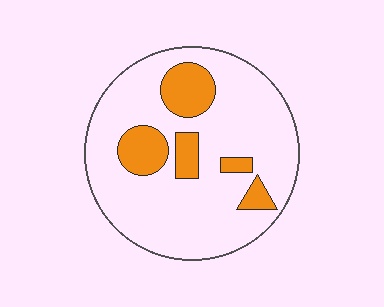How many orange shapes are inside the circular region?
5.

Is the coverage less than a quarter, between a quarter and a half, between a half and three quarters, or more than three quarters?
Less than a quarter.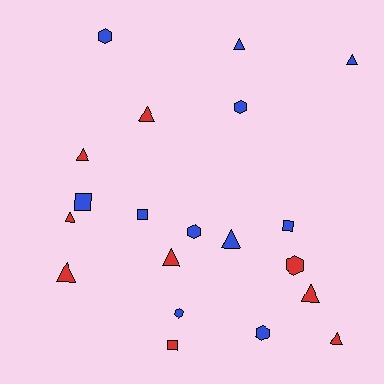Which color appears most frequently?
Blue, with 11 objects.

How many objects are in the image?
There are 20 objects.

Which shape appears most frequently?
Triangle, with 10 objects.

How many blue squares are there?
There are 3 blue squares.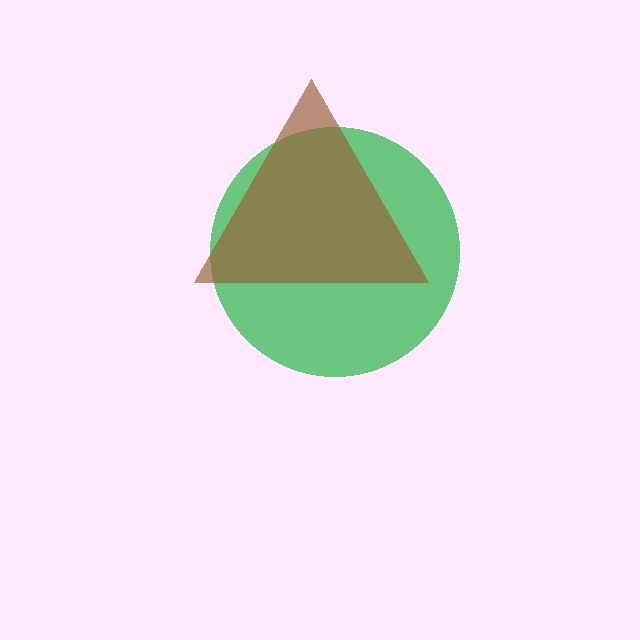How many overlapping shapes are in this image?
There are 2 overlapping shapes in the image.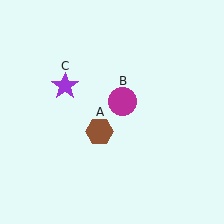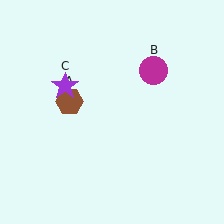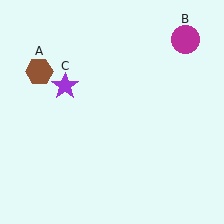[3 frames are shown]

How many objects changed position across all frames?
2 objects changed position: brown hexagon (object A), magenta circle (object B).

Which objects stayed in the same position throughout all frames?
Purple star (object C) remained stationary.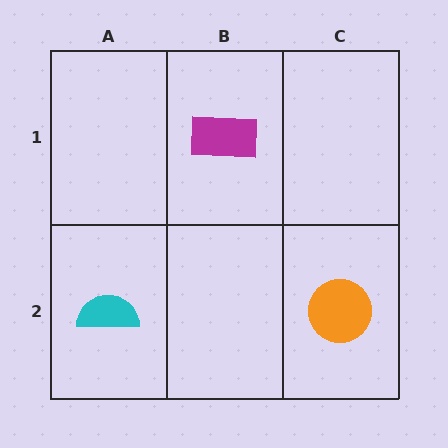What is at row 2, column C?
An orange circle.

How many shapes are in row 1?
1 shape.